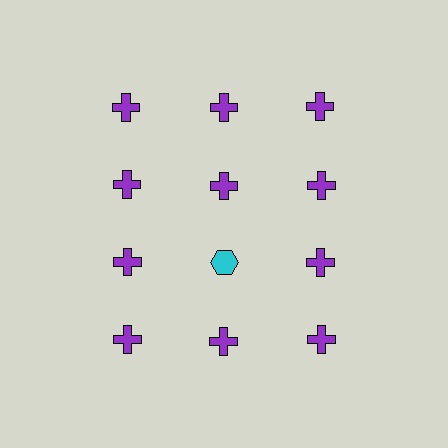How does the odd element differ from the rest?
It differs in both color (cyan instead of purple) and shape (hexagon instead of cross).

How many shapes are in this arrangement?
There are 12 shapes arranged in a grid pattern.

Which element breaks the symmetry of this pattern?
The cyan hexagon in the third row, second from left column breaks the symmetry. All other shapes are purple crosses.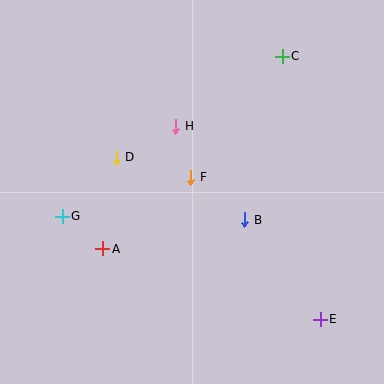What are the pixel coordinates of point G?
Point G is at (62, 216).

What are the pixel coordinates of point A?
Point A is at (103, 249).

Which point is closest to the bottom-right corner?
Point E is closest to the bottom-right corner.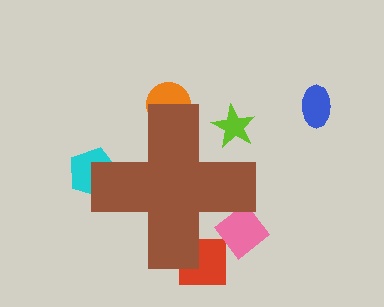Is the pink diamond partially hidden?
Yes, the pink diamond is partially hidden behind the brown cross.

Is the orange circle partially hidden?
Yes, the orange circle is partially hidden behind the brown cross.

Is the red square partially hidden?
Yes, the red square is partially hidden behind the brown cross.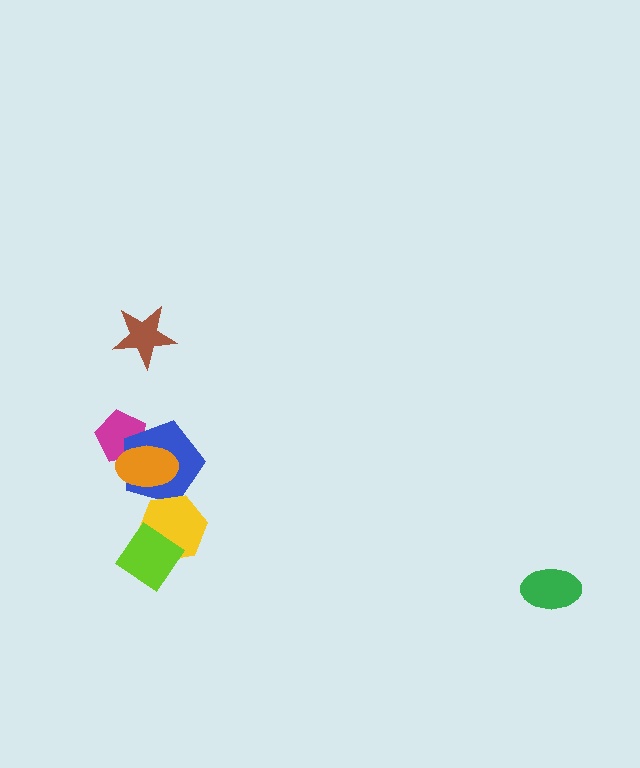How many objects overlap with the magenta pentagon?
2 objects overlap with the magenta pentagon.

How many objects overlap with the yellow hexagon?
2 objects overlap with the yellow hexagon.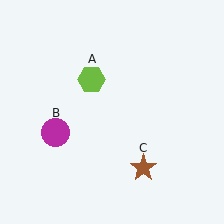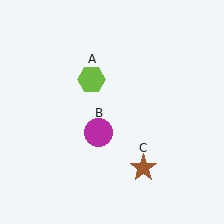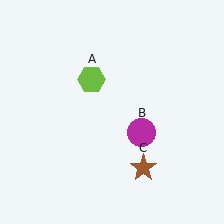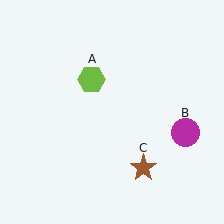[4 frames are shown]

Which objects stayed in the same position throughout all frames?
Lime hexagon (object A) and brown star (object C) remained stationary.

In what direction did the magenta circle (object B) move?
The magenta circle (object B) moved right.